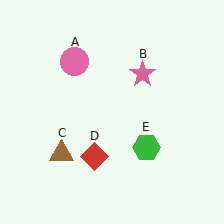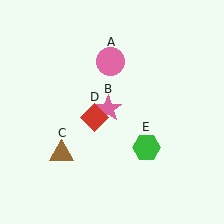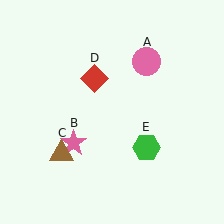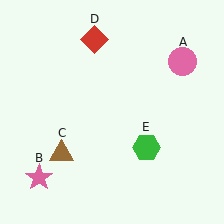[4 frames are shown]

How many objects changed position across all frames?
3 objects changed position: pink circle (object A), pink star (object B), red diamond (object D).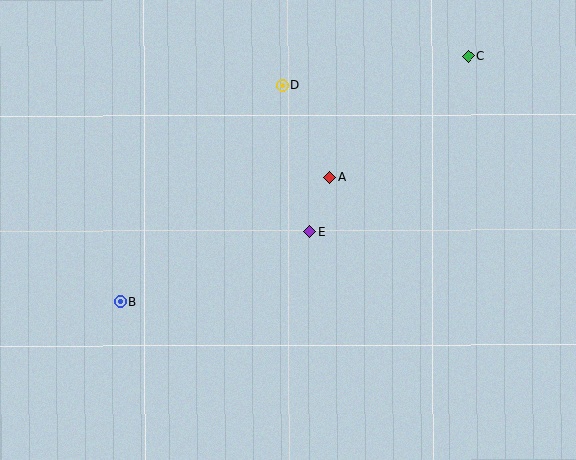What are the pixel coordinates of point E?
Point E is at (310, 232).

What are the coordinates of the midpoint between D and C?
The midpoint between D and C is at (375, 71).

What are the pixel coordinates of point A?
Point A is at (330, 177).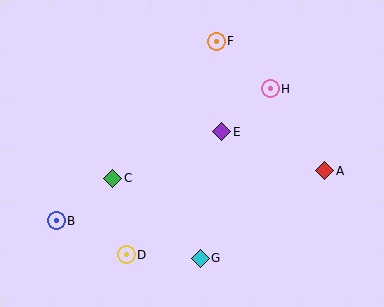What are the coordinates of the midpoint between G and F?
The midpoint between G and F is at (208, 150).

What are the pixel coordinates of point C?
Point C is at (113, 178).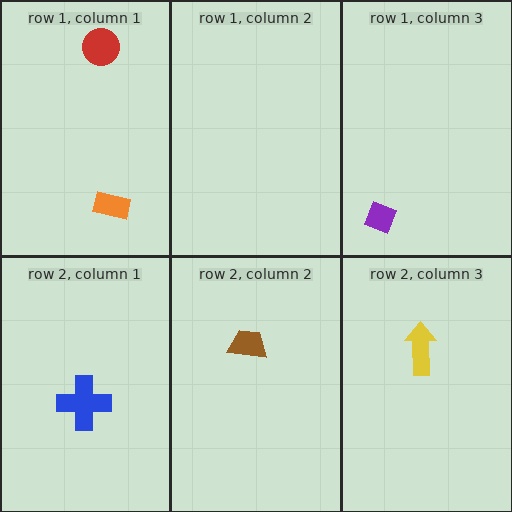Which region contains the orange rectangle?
The row 1, column 1 region.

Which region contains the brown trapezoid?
The row 2, column 2 region.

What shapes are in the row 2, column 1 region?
The blue cross.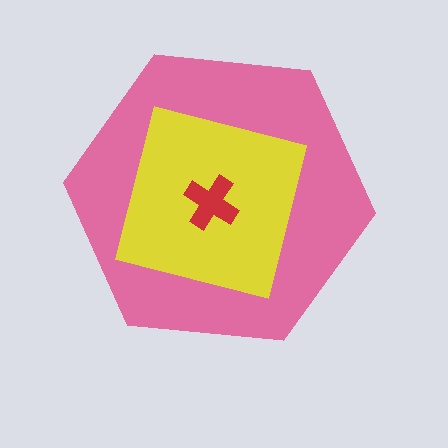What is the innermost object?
The red cross.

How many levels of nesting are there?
3.